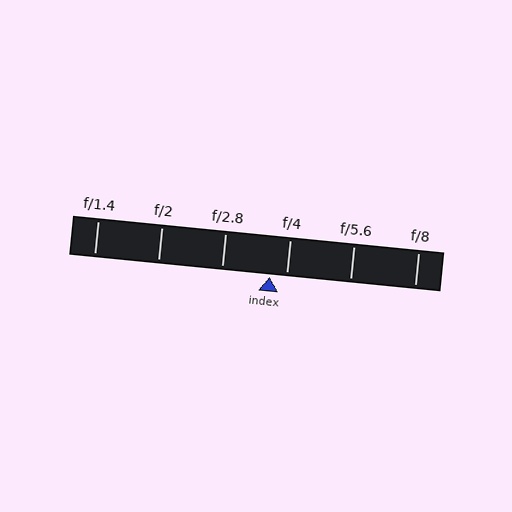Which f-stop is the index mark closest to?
The index mark is closest to f/4.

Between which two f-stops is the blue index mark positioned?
The index mark is between f/2.8 and f/4.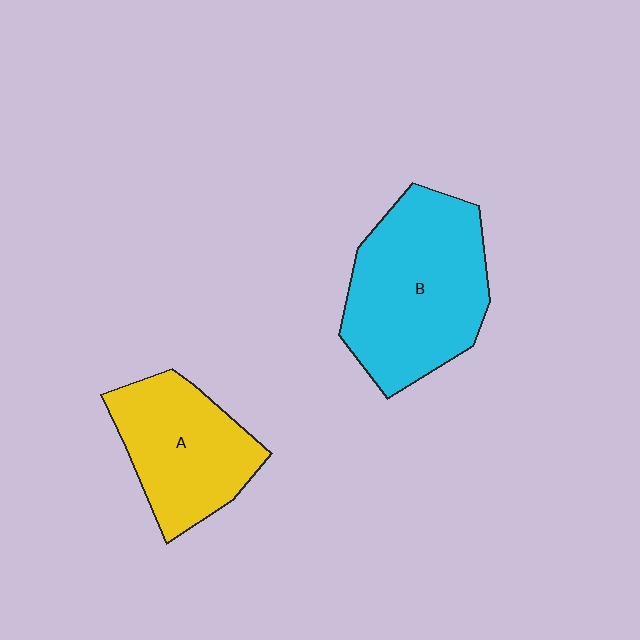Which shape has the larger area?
Shape B (cyan).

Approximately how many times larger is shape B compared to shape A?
Approximately 1.4 times.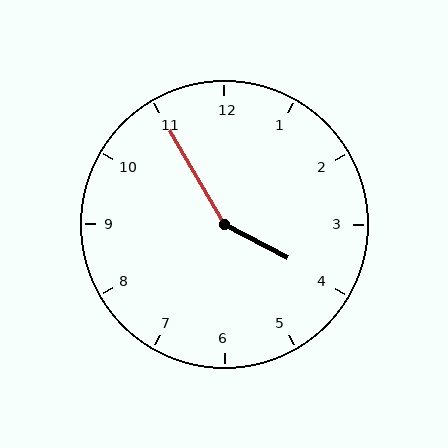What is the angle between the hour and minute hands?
Approximately 148 degrees.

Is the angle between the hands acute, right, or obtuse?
It is obtuse.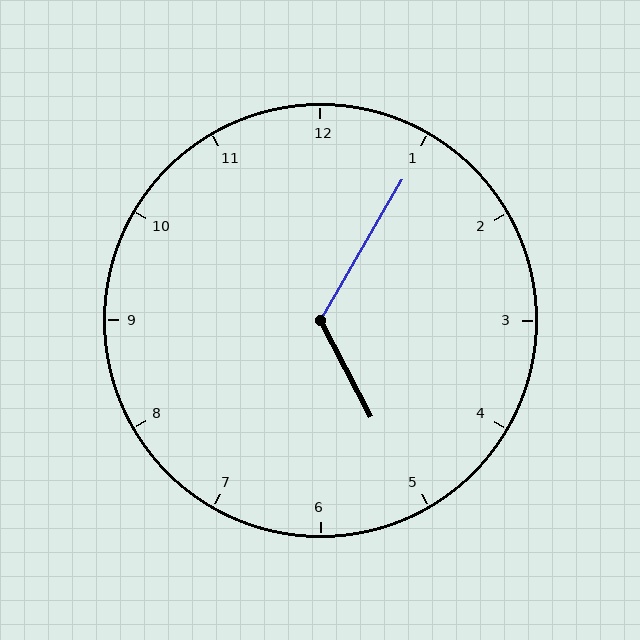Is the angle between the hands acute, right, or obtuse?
It is obtuse.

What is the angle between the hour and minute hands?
Approximately 122 degrees.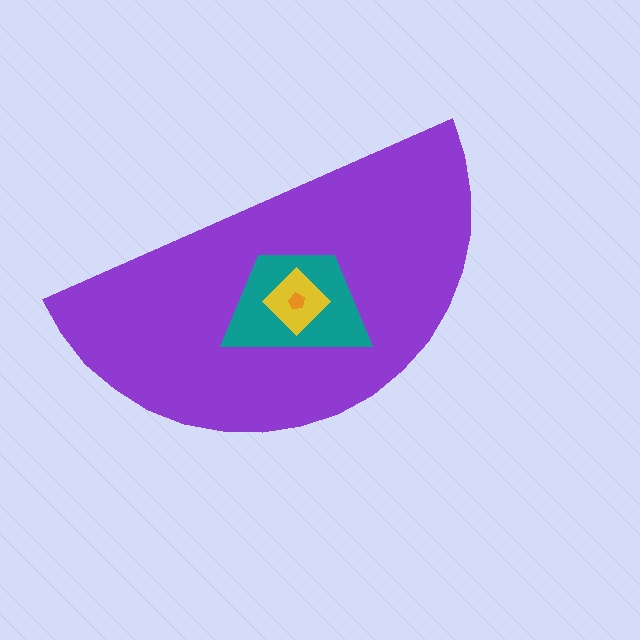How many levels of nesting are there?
4.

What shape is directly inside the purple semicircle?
The teal trapezoid.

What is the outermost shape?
The purple semicircle.